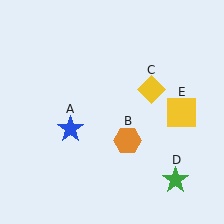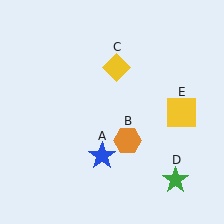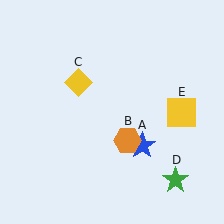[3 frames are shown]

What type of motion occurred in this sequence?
The blue star (object A), yellow diamond (object C) rotated counterclockwise around the center of the scene.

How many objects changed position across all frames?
2 objects changed position: blue star (object A), yellow diamond (object C).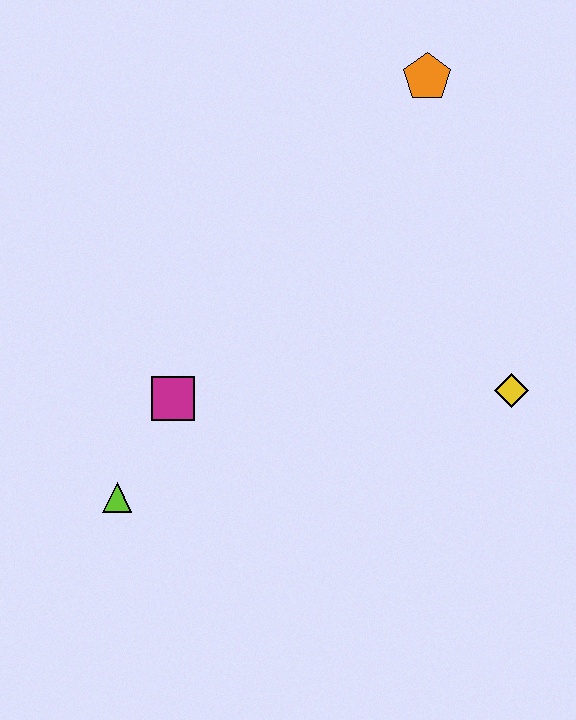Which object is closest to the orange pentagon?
The yellow diamond is closest to the orange pentagon.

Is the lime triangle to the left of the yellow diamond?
Yes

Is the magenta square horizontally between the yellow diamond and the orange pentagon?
No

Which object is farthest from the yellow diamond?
The lime triangle is farthest from the yellow diamond.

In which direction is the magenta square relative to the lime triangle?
The magenta square is above the lime triangle.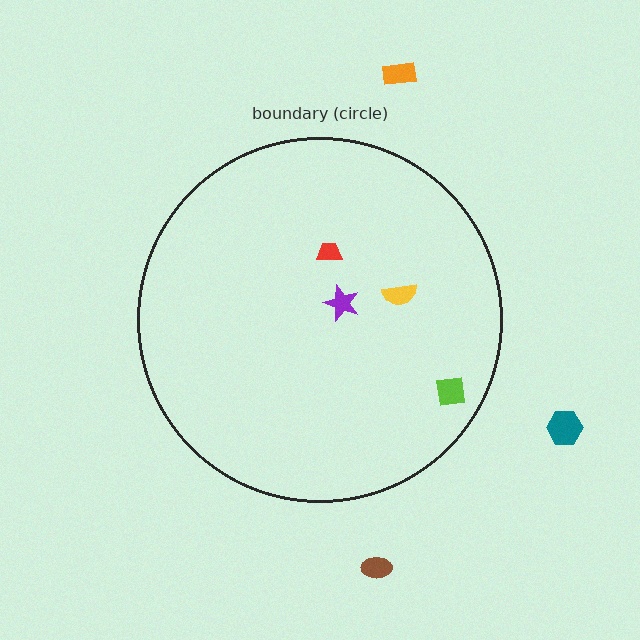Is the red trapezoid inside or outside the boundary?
Inside.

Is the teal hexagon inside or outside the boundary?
Outside.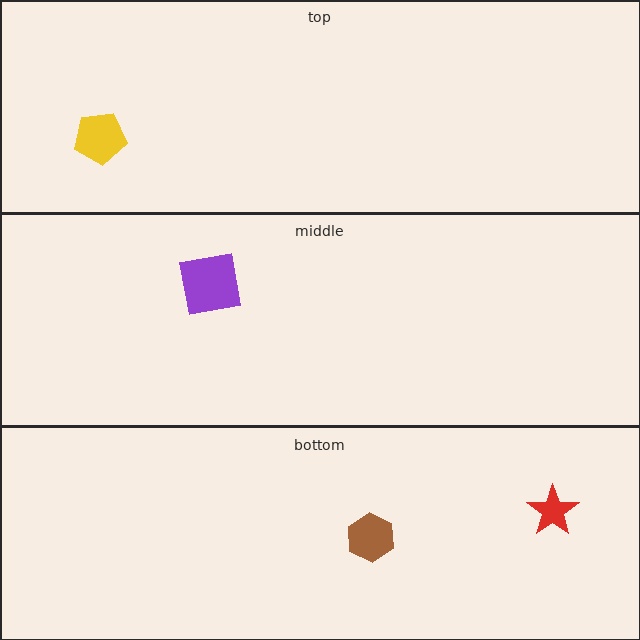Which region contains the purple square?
The middle region.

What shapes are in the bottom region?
The red star, the brown hexagon.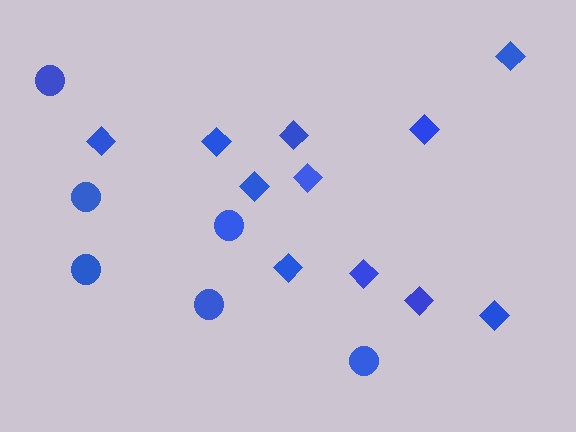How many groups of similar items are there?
There are 2 groups: one group of circles (6) and one group of diamonds (11).